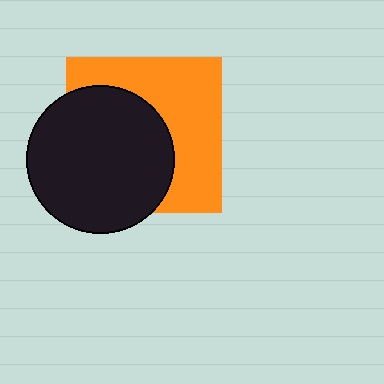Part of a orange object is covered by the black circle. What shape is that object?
It is a square.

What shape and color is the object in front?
The object in front is a black circle.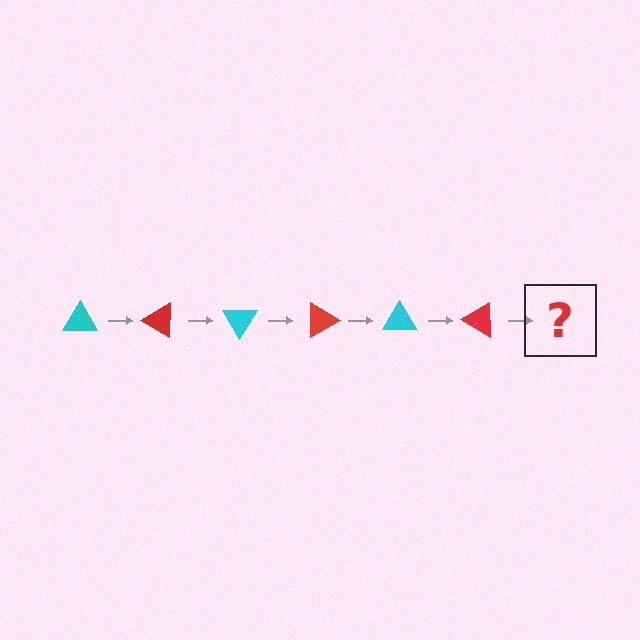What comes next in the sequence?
The next element should be a cyan triangle, rotated 180 degrees from the start.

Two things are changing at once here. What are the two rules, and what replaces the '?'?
The two rules are that it rotates 30 degrees each step and the color cycles through cyan and red. The '?' should be a cyan triangle, rotated 180 degrees from the start.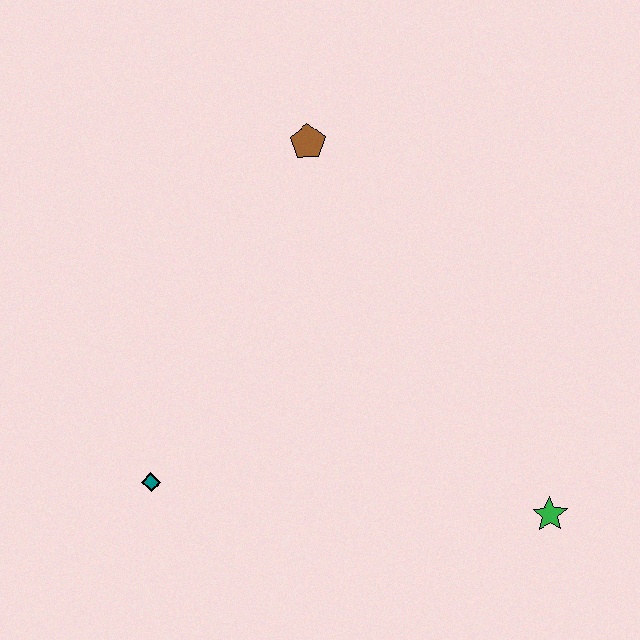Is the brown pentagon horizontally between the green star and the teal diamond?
Yes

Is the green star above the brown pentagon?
No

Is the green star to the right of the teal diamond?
Yes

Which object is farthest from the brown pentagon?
The green star is farthest from the brown pentagon.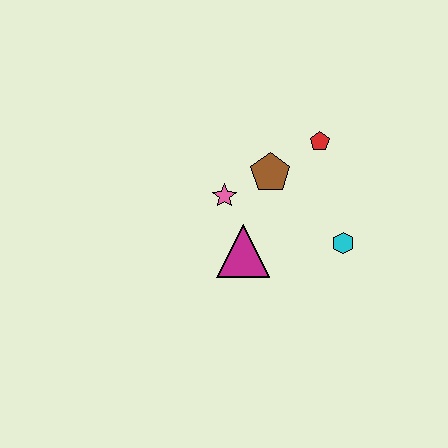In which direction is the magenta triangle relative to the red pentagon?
The magenta triangle is below the red pentagon.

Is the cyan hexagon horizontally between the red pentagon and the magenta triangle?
No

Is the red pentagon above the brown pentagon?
Yes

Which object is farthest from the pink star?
The cyan hexagon is farthest from the pink star.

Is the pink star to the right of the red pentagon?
No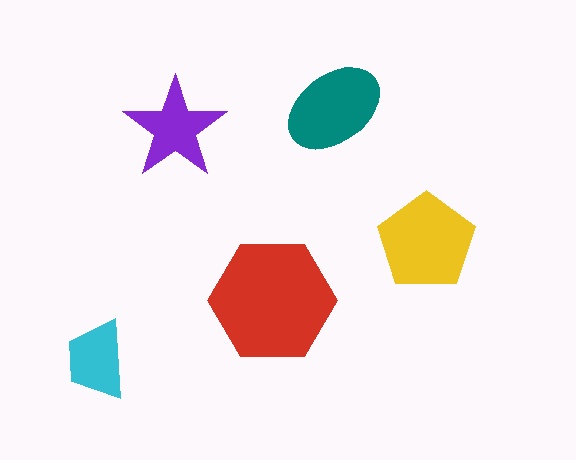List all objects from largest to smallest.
The red hexagon, the yellow pentagon, the teal ellipse, the purple star, the cyan trapezoid.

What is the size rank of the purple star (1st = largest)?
4th.